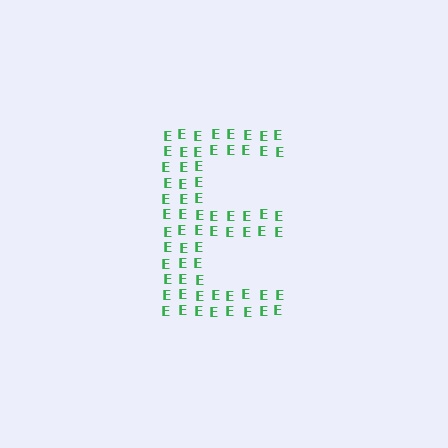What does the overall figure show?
The overall figure shows the letter E.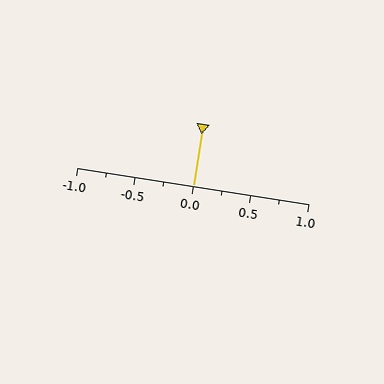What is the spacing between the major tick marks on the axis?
The major ticks are spaced 0.5 apart.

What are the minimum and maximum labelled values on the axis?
The axis runs from -1.0 to 1.0.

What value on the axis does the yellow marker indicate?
The marker indicates approximately 0.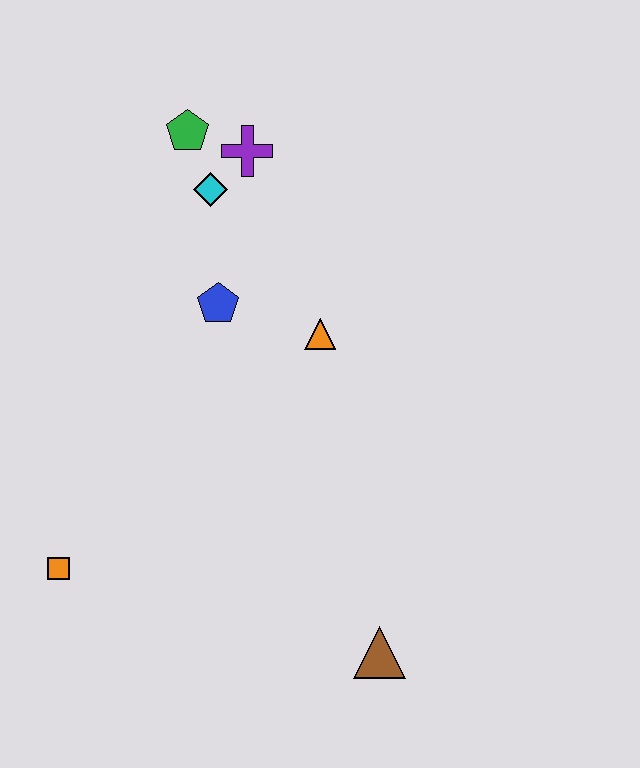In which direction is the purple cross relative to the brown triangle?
The purple cross is above the brown triangle.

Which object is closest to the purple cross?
The cyan diamond is closest to the purple cross.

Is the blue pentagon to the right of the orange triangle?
No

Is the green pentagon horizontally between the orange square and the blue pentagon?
Yes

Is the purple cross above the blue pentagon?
Yes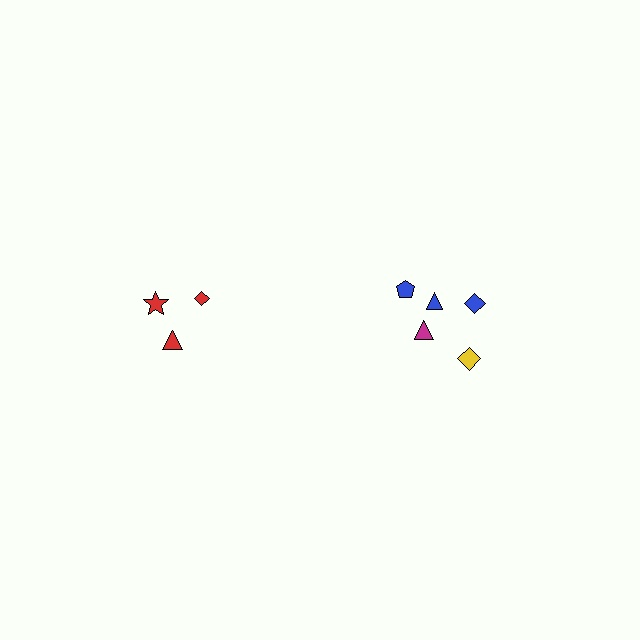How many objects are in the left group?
There are 3 objects.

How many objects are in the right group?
There are 5 objects.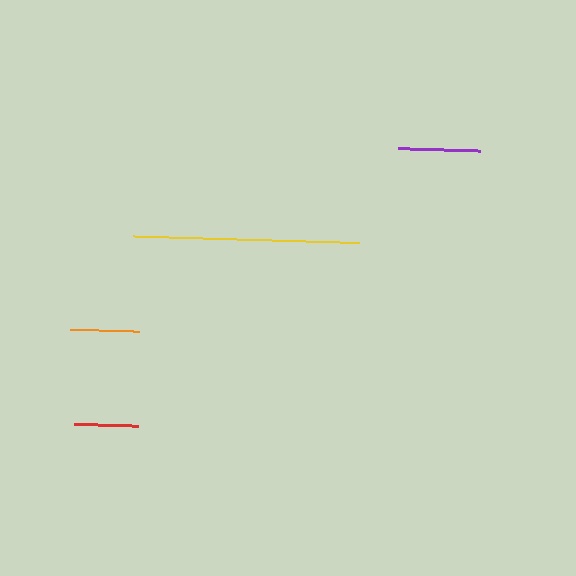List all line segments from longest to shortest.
From longest to shortest: yellow, purple, orange, red.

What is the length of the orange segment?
The orange segment is approximately 69 pixels long.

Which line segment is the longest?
The yellow line is the longest at approximately 226 pixels.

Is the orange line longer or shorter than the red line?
The orange line is longer than the red line.